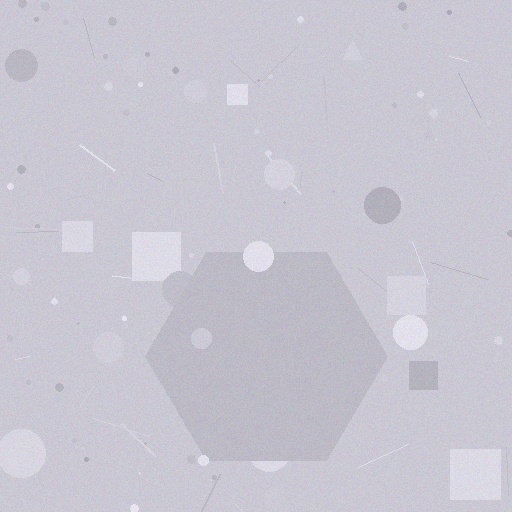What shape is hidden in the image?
A hexagon is hidden in the image.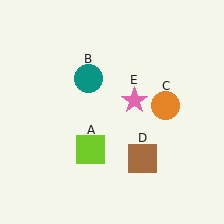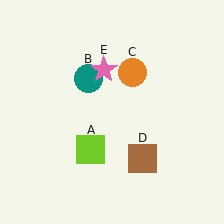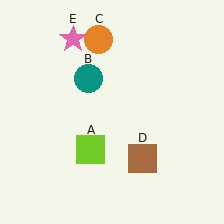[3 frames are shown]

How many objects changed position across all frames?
2 objects changed position: orange circle (object C), pink star (object E).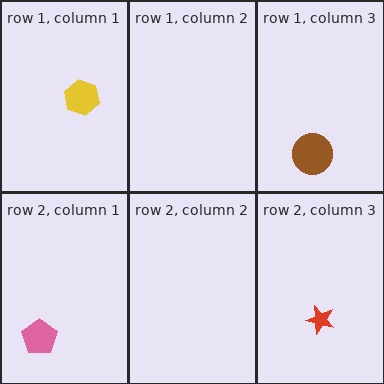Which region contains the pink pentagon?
The row 2, column 1 region.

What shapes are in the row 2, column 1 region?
The pink pentagon.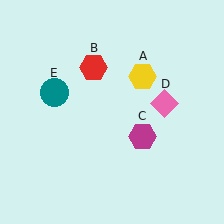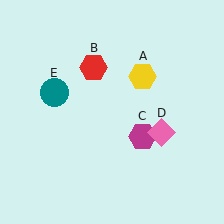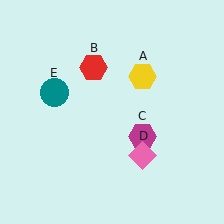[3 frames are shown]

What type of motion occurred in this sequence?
The pink diamond (object D) rotated clockwise around the center of the scene.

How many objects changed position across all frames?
1 object changed position: pink diamond (object D).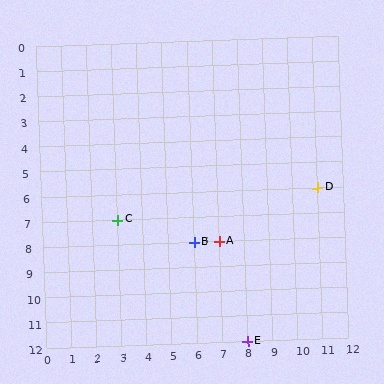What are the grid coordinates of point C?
Point C is at grid coordinates (3, 7).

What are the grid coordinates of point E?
Point E is at grid coordinates (8, 12).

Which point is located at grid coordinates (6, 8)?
Point B is at (6, 8).